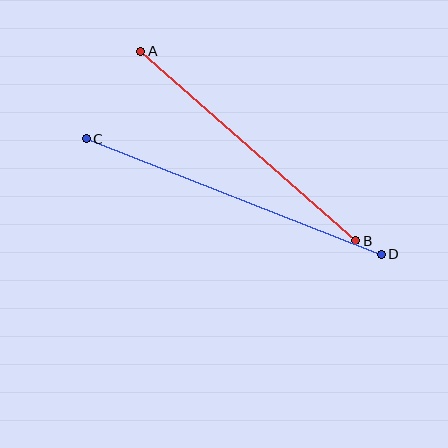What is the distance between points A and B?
The distance is approximately 287 pixels.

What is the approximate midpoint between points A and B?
The midpoint is at approximately (248, 146) pixels.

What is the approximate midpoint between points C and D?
The midpoint is at approximately (234, 197) pixels.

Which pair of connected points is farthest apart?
Points C and D are farthest apart.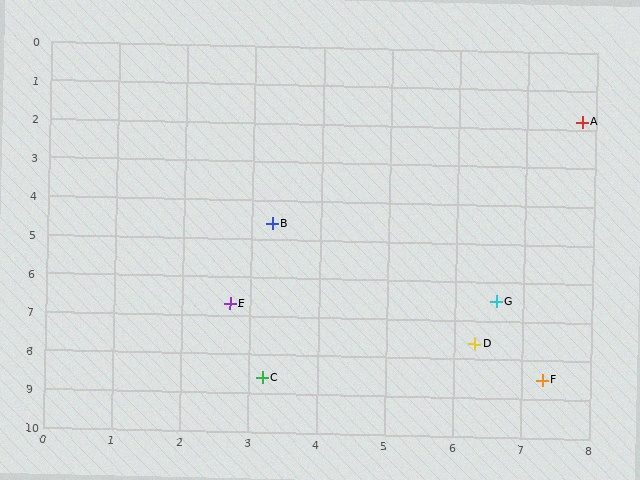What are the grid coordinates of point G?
Point G is at approximately (6.6, 6.5).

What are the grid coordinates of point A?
Point A is at approximately (7.8, 1.8).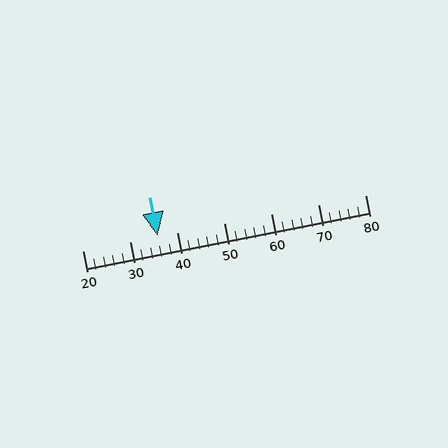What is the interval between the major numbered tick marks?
The major tick marks are spaced 10 units apart.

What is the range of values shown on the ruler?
The ruler shows values from 20 to 80.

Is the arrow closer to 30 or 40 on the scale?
The arrow is closer to 40.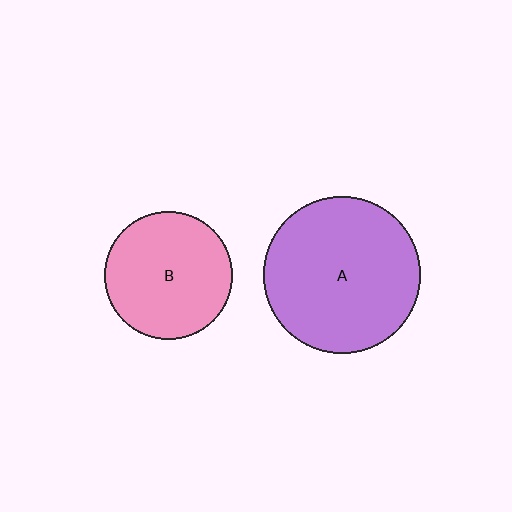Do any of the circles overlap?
No, none of the circles overlap.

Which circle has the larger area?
Circle A (purple).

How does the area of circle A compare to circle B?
Approximately 1.5 times.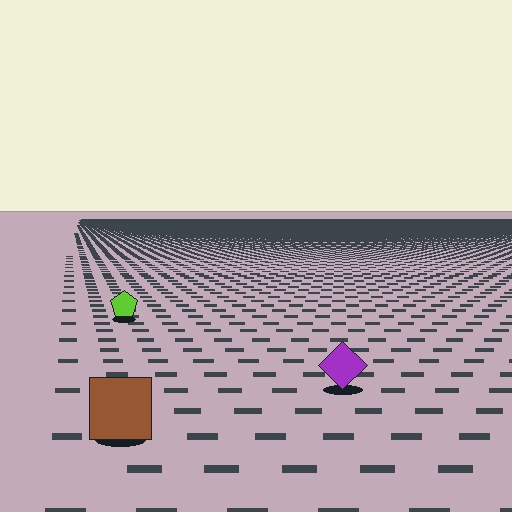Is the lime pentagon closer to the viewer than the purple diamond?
No. The purple diamond is closer — you can tell from the texture gradient: the ground texture is coarser near it.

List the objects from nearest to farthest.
From nearest to farthest: the brown square, the purple diamond, the lime pentagon.